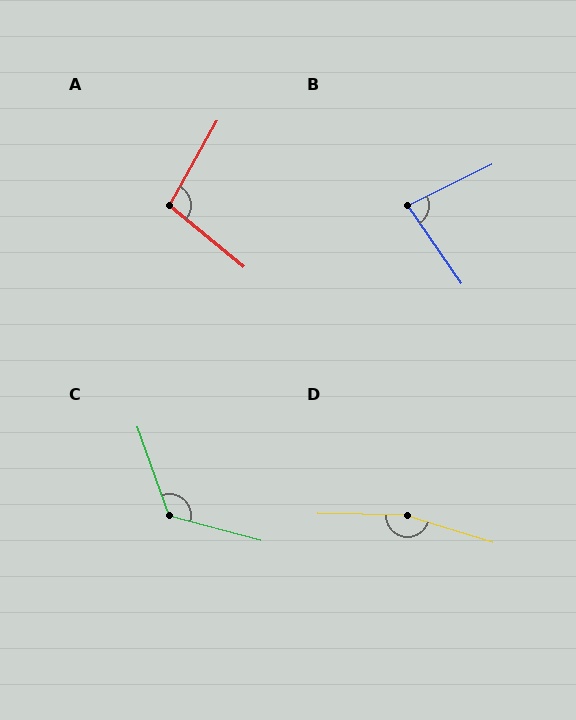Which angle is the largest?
D, at approximately 164 degrees.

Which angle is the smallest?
B, at approximately 82 degrees.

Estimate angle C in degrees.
Approximately 124 degrees.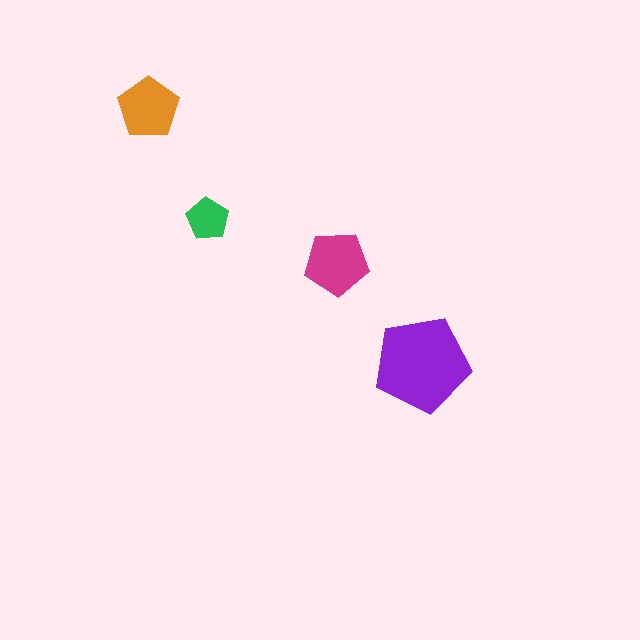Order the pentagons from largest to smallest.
the purple one, the magenta one, the orange one, the green one.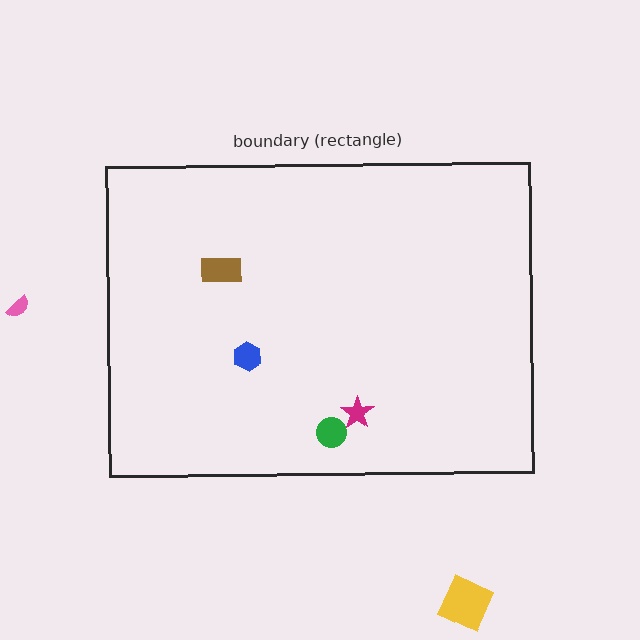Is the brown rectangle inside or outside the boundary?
Inside.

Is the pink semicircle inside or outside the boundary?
Outside.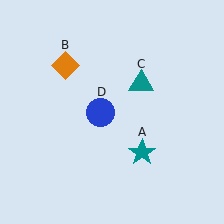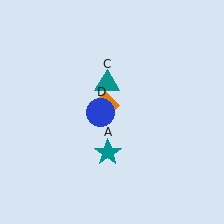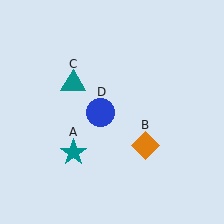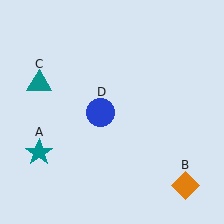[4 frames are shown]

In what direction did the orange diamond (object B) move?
The orange diamond (object B) moved down and to the right.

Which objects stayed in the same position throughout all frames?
Blue circle (object D) remained stationary.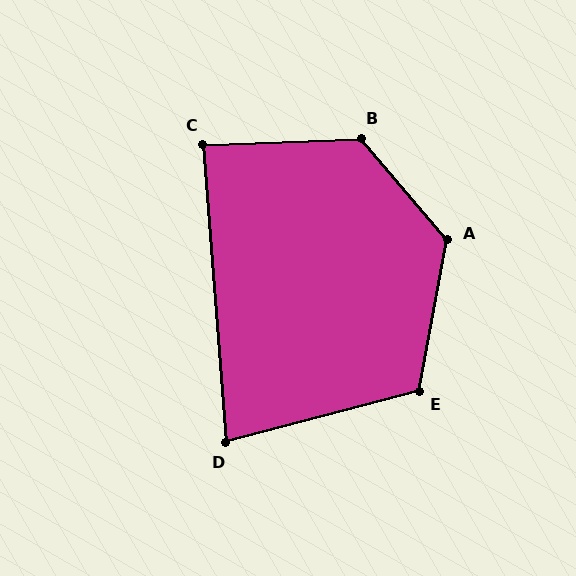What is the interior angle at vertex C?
Approximately 88 degrees (approximately right).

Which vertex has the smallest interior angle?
D, at approximately 79 degrees.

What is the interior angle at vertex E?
Approximately 116 degrees (obtuse).